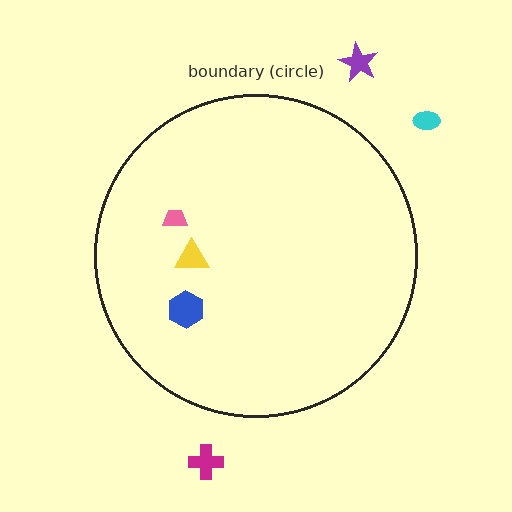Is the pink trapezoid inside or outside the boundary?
Inside.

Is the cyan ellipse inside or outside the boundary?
Outside.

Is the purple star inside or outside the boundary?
Outside.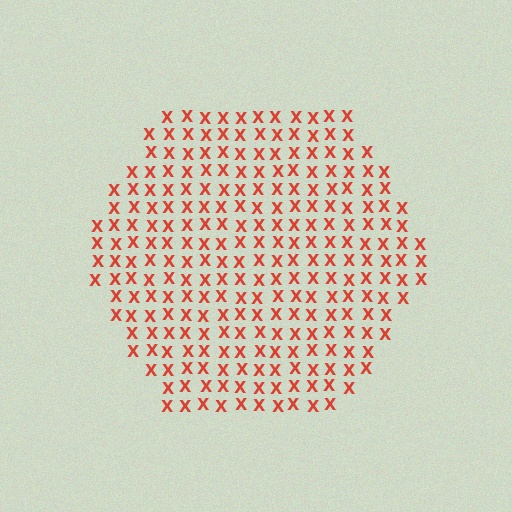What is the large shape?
The large shape is a hexagon.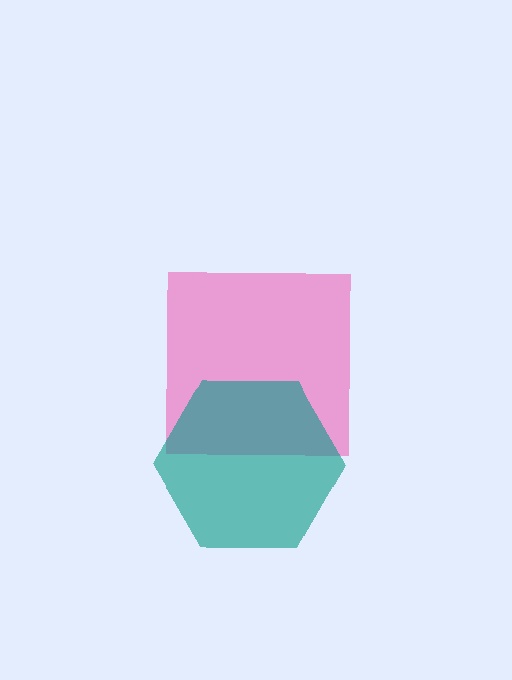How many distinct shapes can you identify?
There are 2 distinct shapes: a pink square, a teal hexagon.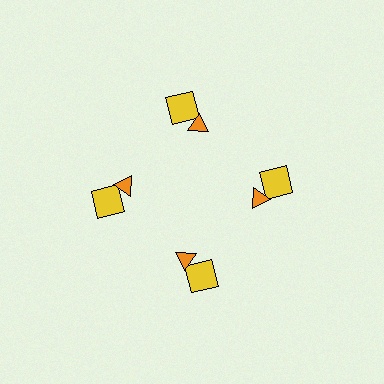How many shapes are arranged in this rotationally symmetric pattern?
There are 8 shapes, arranged in 4 groups of 2.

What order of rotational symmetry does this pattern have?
This pattern has 4-fold rotational symmetry.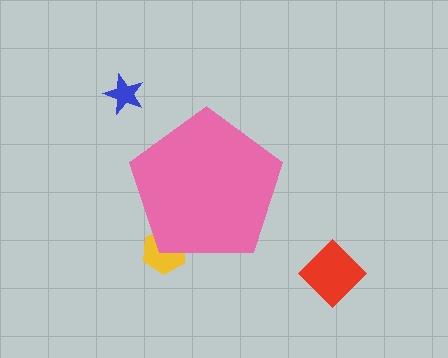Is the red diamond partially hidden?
No, the red diamond is fully visible.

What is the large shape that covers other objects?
A pink pentagon.